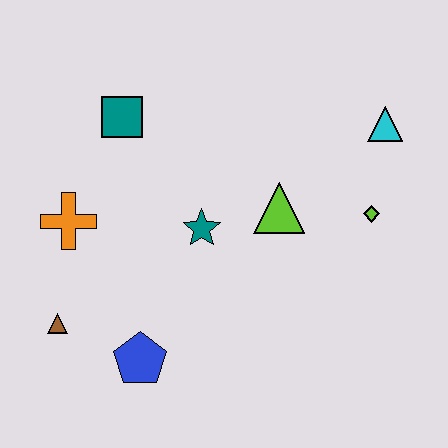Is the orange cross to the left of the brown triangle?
No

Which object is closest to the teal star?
The lime triangle is closest to the teal star.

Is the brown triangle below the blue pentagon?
No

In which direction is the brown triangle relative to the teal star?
The brown triangle is to the left of the teal star.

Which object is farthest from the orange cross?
The cyan triangle is farthest from the orange cross.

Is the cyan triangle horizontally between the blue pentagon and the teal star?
No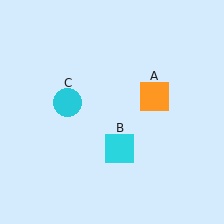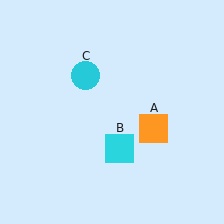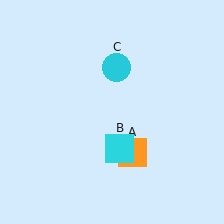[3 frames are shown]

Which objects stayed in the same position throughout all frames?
Cyan square (object B) remained stationary.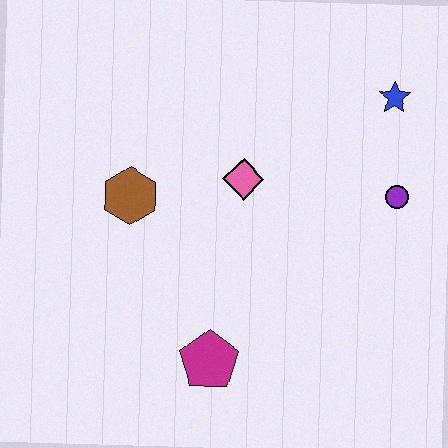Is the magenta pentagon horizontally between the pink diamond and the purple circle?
No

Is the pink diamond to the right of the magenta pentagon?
Yes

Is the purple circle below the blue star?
Yes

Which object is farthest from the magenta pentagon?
The blue star is farthest from the magenta pentagon.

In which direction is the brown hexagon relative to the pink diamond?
The brown hexagon is to the left of the pink diamond.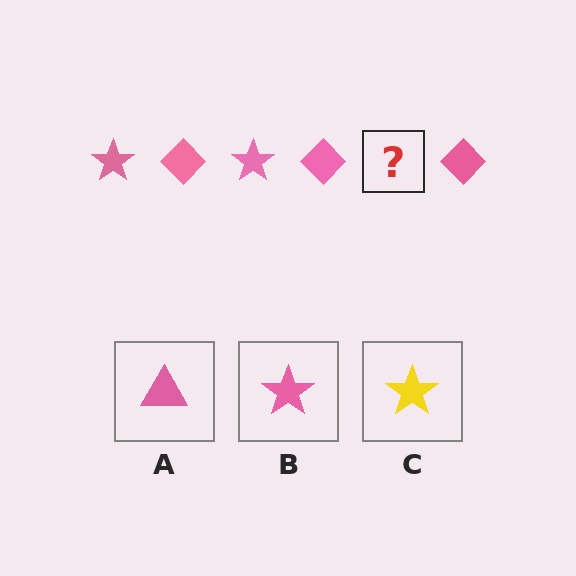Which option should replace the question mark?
Option B.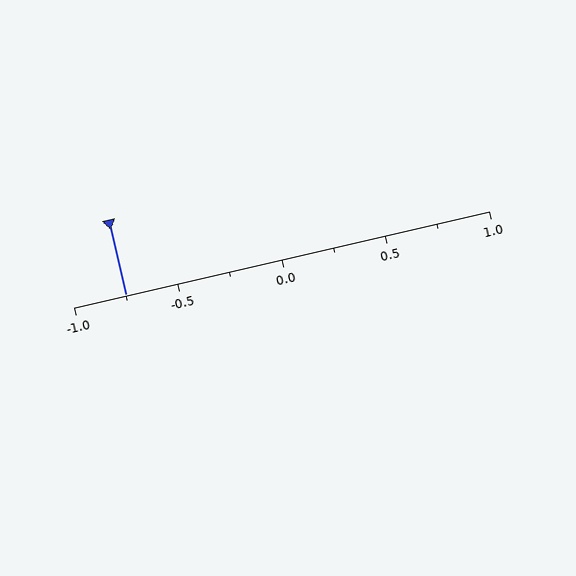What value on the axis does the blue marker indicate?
The marker indicates approximately -0.75.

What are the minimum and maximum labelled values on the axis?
The axis runs from -1.0 to 1.0.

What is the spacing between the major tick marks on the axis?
The major ticks are spaced 0.5 apart.